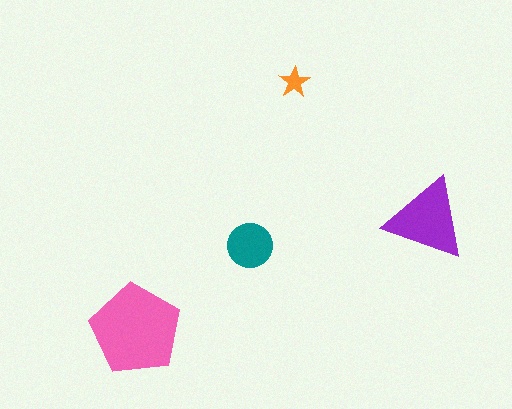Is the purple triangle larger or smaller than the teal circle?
Larger.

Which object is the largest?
The pink pentagon.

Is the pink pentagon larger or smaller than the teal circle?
Larger.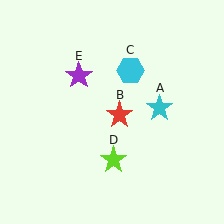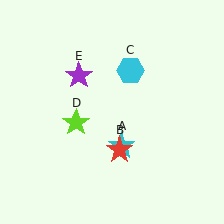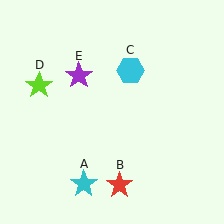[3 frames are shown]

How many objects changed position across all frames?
3 objects changed position: cyan star (object A), red star (object B), lime star (object D).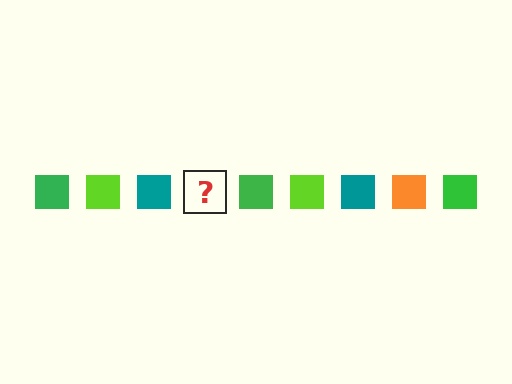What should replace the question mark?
The question mark should be replaced with an orange square.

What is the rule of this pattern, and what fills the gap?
The rule is that the pattern cycles through green, lime, teal, orange squares. The gap should be filled with an orange square.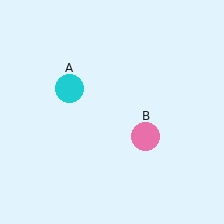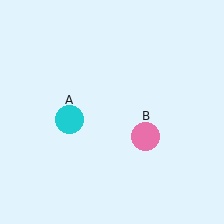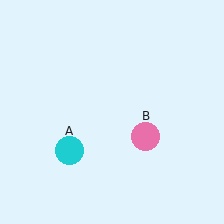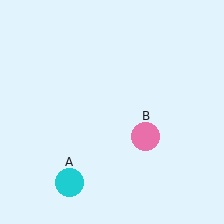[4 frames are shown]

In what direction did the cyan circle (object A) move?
The cyan circle (object A) moved down.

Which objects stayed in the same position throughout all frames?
Pink circle (object B) remained stationary.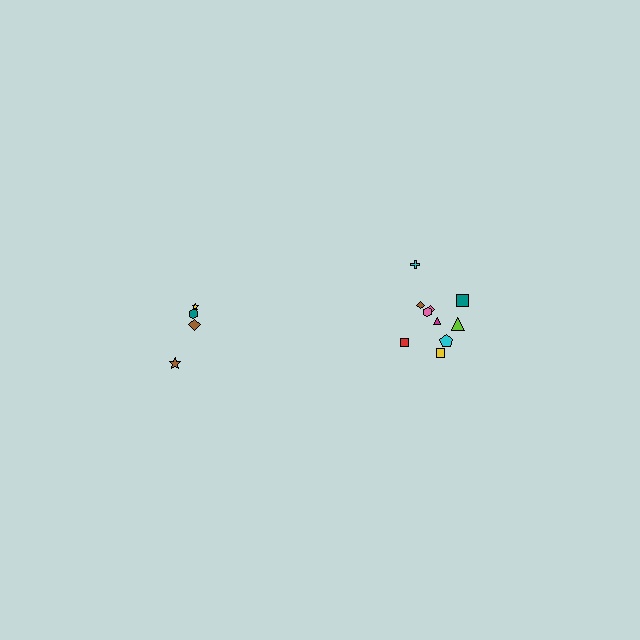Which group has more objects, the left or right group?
The right group.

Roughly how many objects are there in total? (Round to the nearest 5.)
Roughly 15 objects in total.